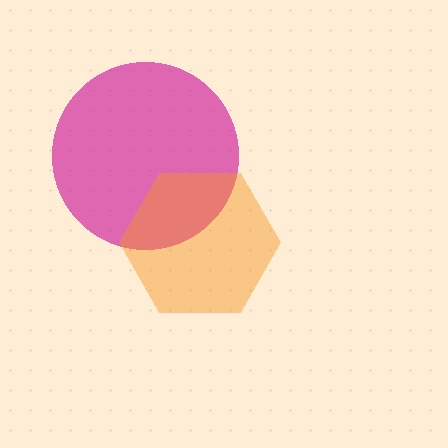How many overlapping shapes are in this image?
There are 2 overlapping shapes in the image.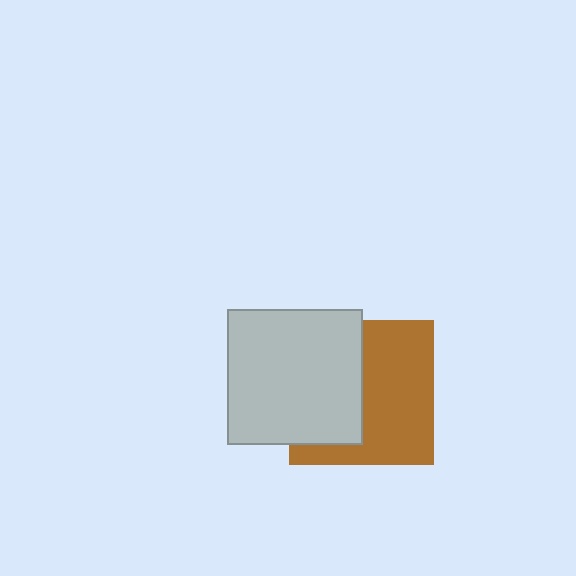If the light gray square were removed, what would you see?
You would see the complete brown square.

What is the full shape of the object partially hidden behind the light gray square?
The partially hidden object is a brown square.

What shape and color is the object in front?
The object in front is a light gray square.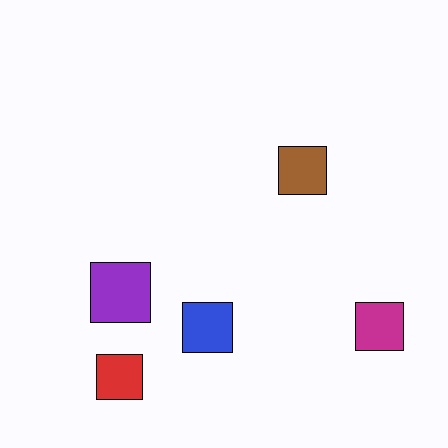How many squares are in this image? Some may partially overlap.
There are 5 squares.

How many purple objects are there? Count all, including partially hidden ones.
There is 1 purple object.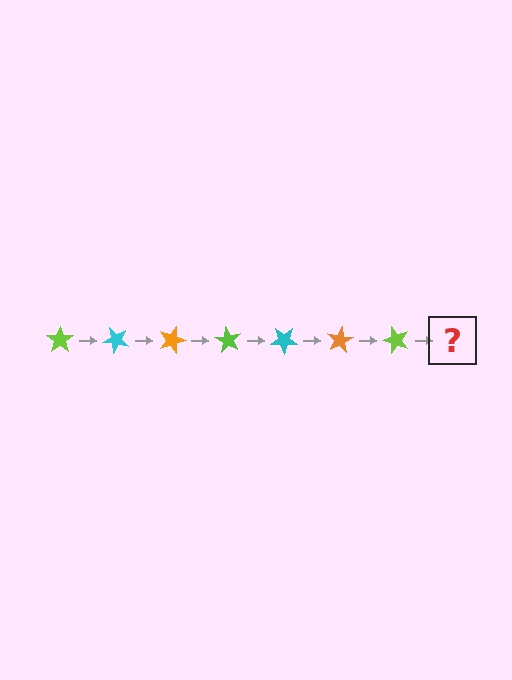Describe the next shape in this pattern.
It should be a cyan star, rotated 315 degrees from the start.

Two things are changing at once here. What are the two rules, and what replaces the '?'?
The two rules are that it rotates 45 degrees each step and the color cycles through lime, cyan, and orange. The '?' should be a cyan star, rotated 315 degrees from the start.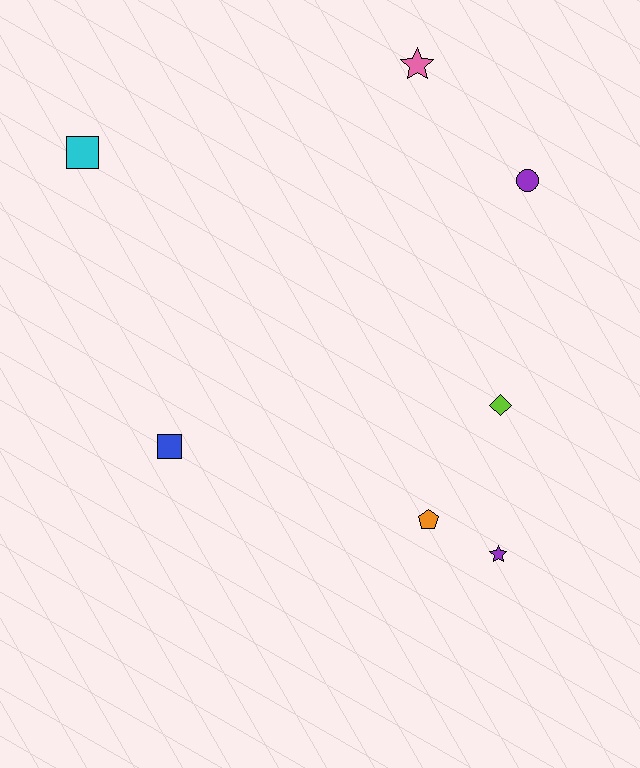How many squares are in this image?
There are 2 squares.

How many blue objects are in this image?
There is 1 blue object.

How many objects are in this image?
There are 7 objects.